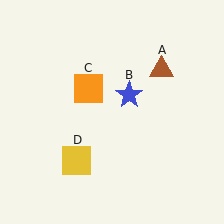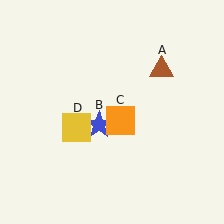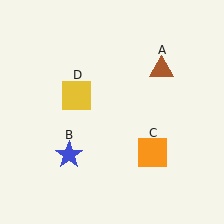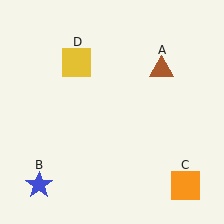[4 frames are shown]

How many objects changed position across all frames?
3 objects changed position: blue star (object B), orange square (object C), yellow square (object D).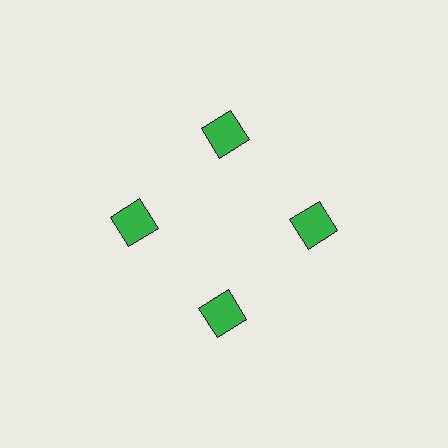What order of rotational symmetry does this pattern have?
This pattern has 4-fold rotational symmetry.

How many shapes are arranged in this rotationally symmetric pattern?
There are 4 shapes, arranged in 4 groups of 1.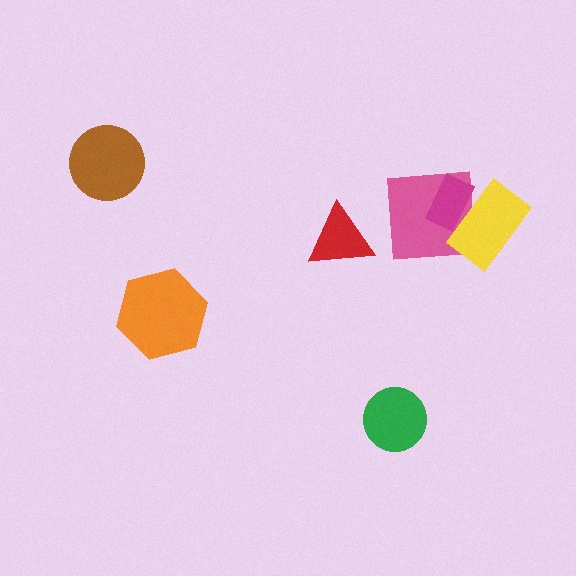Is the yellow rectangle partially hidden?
No, no other shape covers it.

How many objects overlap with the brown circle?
0 objects overlap with the brown circle.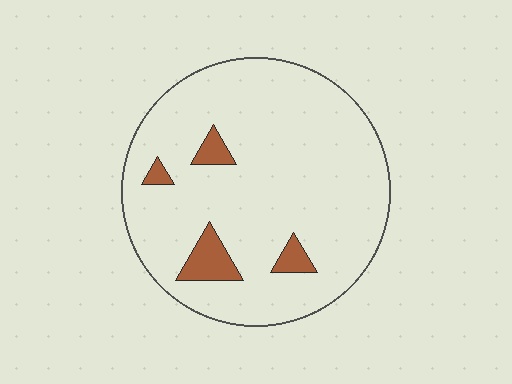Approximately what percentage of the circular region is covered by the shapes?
Approximately 10%.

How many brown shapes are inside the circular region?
4.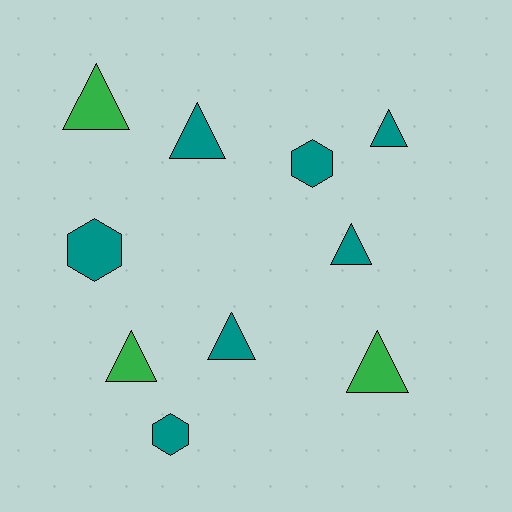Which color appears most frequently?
Teal, with 7 objects.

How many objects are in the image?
There are 10 objects.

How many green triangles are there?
There are 3 green triangles.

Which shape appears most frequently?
Triangle, with 7 objects.